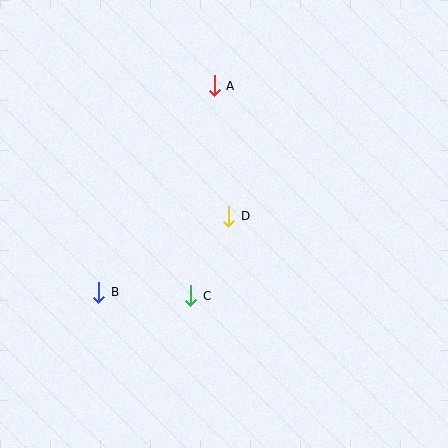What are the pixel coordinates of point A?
Point A is at (214, 86).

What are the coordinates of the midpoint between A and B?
The midpoint between A and B is at (157, 189).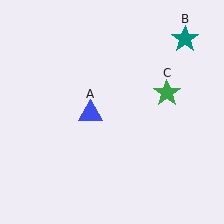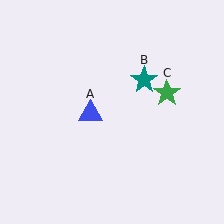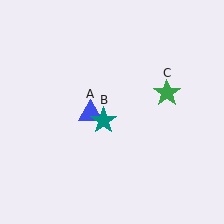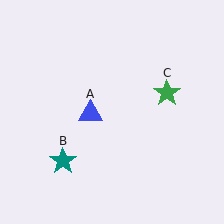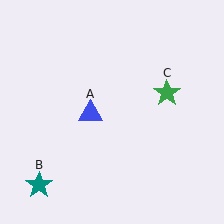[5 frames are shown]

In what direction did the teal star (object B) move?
The teal star (object B) moved down and to the left.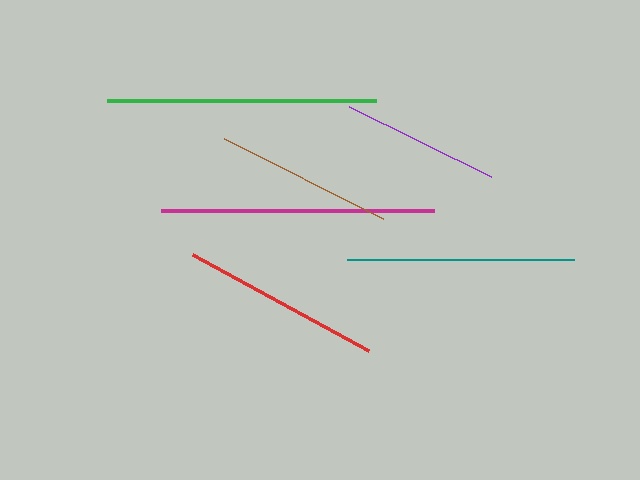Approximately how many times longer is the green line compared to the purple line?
The green line is approximately 1.7 times the length of the purple line.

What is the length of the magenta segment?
The magenta segment is approximately 273 pixels long.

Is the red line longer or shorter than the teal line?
The teal line is longer than the red line.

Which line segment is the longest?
The magenta line is the longest at approximately 273 pixels.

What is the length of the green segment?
The green segment is approximately 269 pixels long.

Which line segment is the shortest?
The purple line is the shortest at approximately 158 pixels.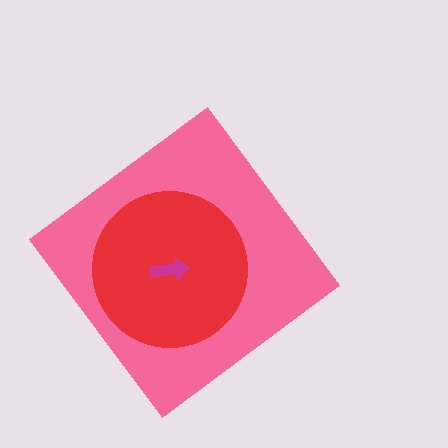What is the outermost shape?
The pink diamond.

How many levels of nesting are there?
3.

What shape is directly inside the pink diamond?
The red circle.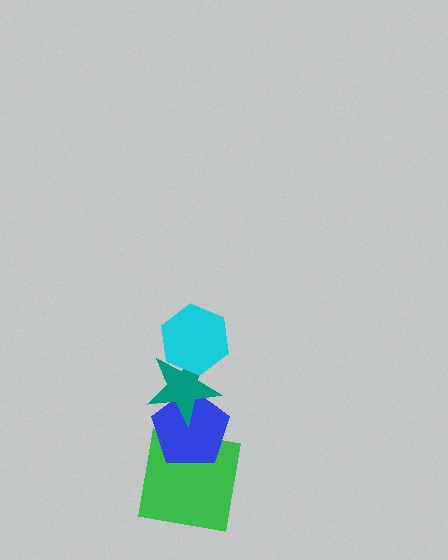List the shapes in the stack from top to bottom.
From top to bottom: the cyan hexagon, the teal star, the blue pentagon, the green square.